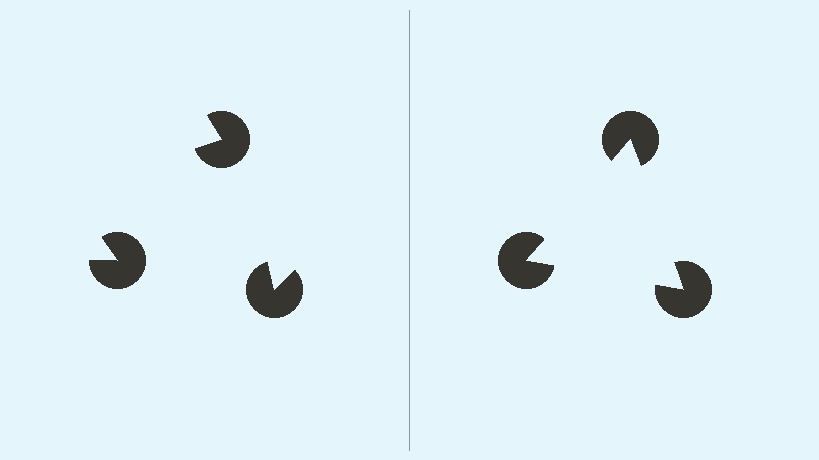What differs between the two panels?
The pac-man discs are positioned identically on both sides; only the wedge orientations differ. On the right they align to a triangle; on the left they are misaligned.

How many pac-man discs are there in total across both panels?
6 — 3 on each side.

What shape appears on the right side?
An illusory triangle.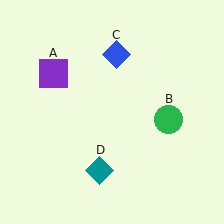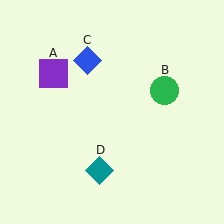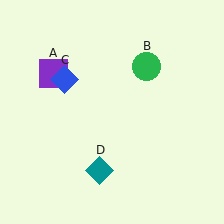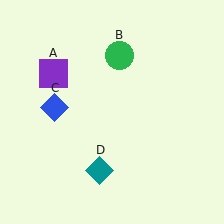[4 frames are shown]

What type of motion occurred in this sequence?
The green circle (object B), blue diamond (object C) rotated counterclockwise around the center of the scene.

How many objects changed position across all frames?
2 objects changed position: green circle (object B), blue diamond (object C).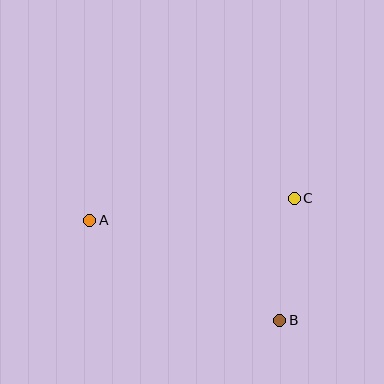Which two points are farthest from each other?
Points A and B are farthest from each other.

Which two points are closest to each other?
Points B and C are closest to each other.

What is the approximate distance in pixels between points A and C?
The distance between A and C is approximately 206 pixels.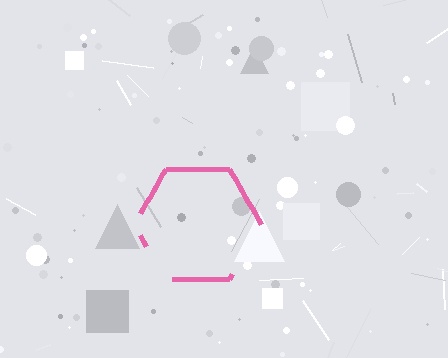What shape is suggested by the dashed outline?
The dashed outline suggests a hexagon.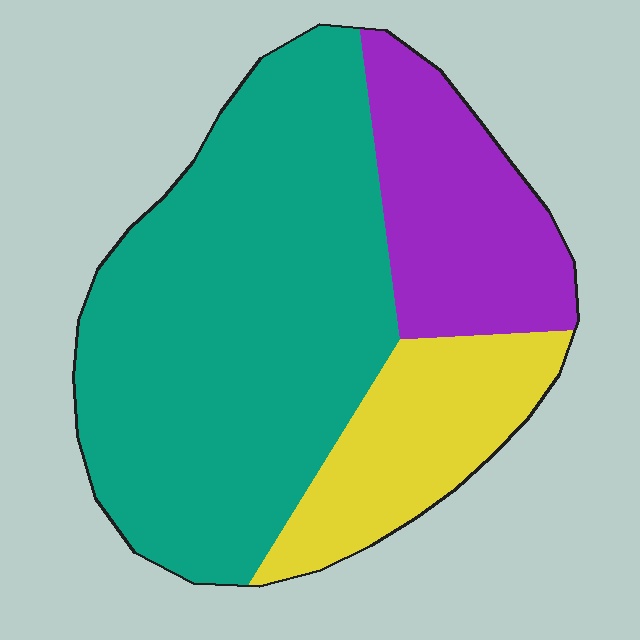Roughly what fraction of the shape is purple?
Purple takes up about one fifth (1/5) of the shape.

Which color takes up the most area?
Teal, at roughly 60%.